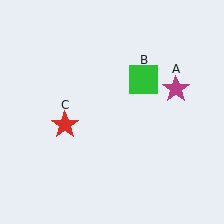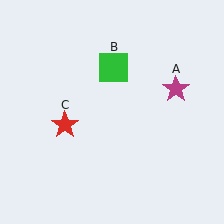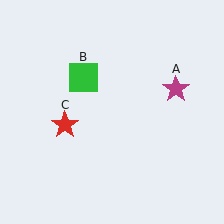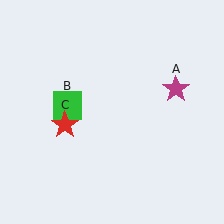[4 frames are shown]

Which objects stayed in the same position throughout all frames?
Magenta star (object A) and red star (object C) remained stationary.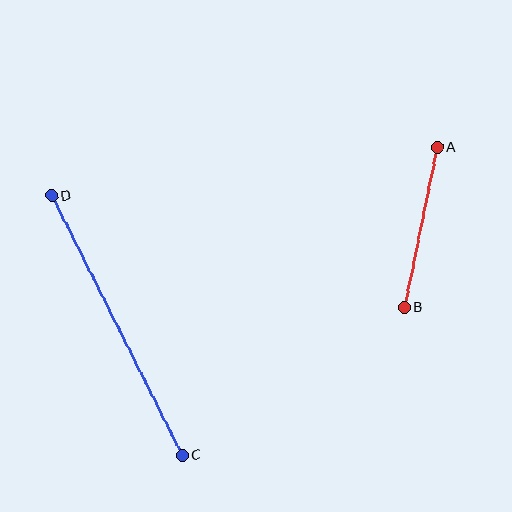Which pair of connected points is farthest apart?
Points C and D are farthest apart.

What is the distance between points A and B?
The distance is approximately 163 pixels.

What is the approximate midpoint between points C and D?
The midpoint is at approximately (117, 326) pixels.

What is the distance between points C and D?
The distance is approximately 290 pixels.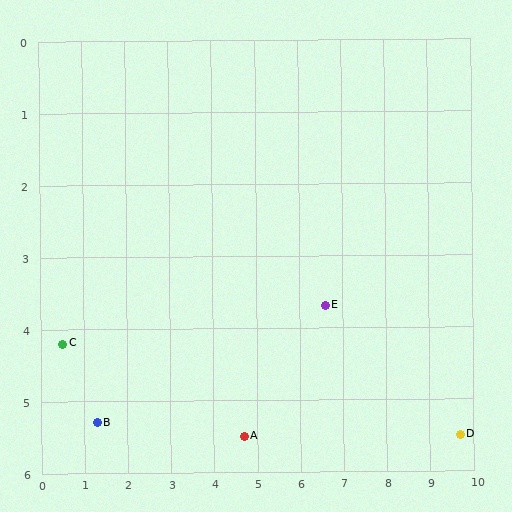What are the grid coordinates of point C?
Point C is at approximately (0.5, 4.2).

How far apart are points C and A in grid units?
Points C and A are about 4.4 grid units apart.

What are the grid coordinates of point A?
Point A is at approximately (4.7, 5.5).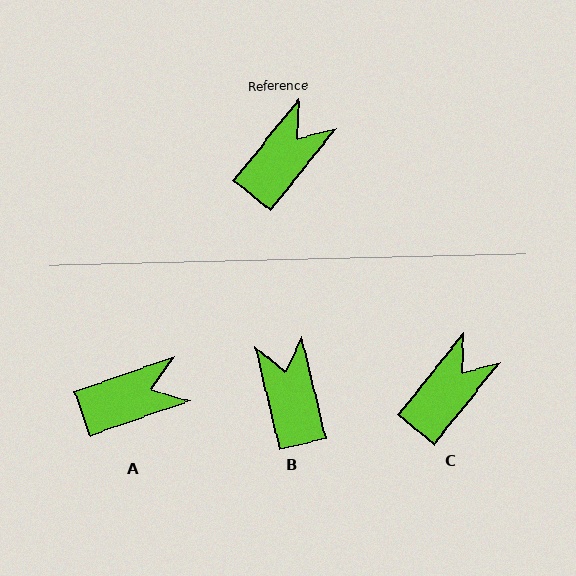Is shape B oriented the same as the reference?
No, it is off by about 52 degrees.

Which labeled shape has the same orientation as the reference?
C.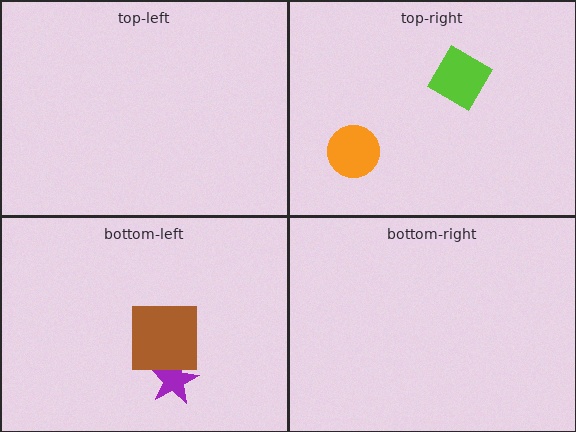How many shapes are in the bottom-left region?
2.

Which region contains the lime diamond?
The top-right region.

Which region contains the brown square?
The bottom-left region.